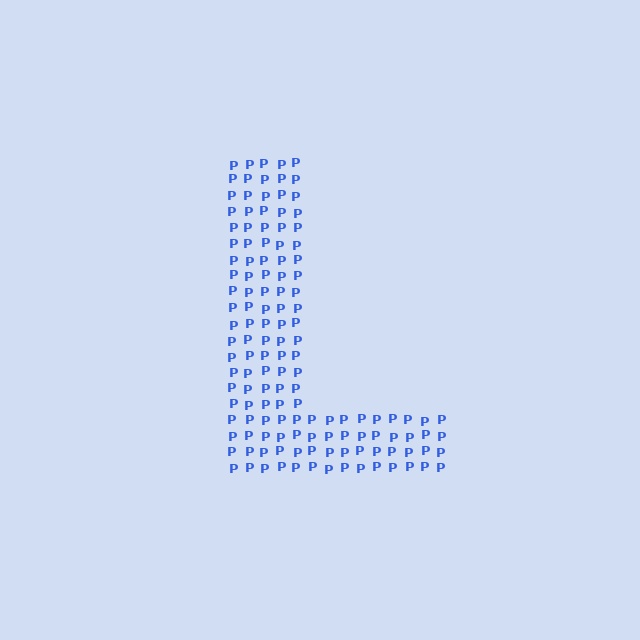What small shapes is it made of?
It is made of small letter P's.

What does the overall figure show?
The overall figure shows the letter L.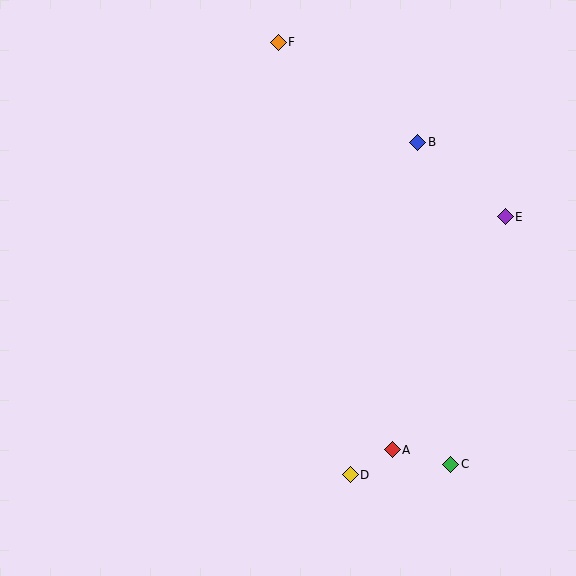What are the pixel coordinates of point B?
Point B is at (418, 142).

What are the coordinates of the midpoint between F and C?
The midpoint between F and C is at (364, 253).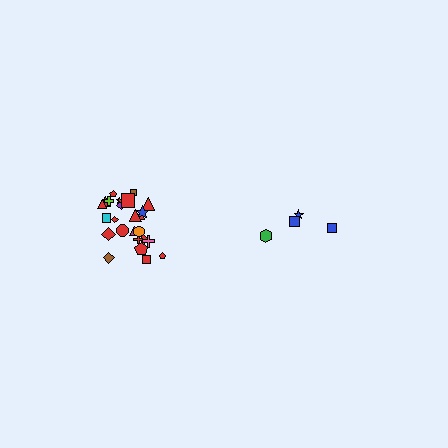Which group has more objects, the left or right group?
The left group.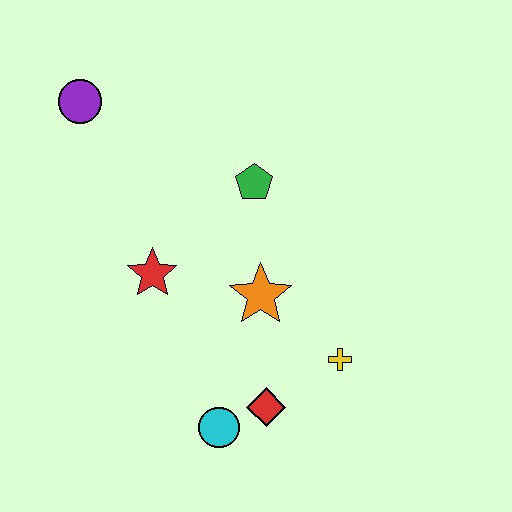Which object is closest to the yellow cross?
The red diamond is closest to the yellow cross.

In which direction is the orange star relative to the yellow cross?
The orange star is to the left of the yellow cross.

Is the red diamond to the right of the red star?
Yes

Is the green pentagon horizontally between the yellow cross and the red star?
Yes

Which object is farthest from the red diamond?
The purple circle is farthest from the red diamond.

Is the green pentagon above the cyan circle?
Yes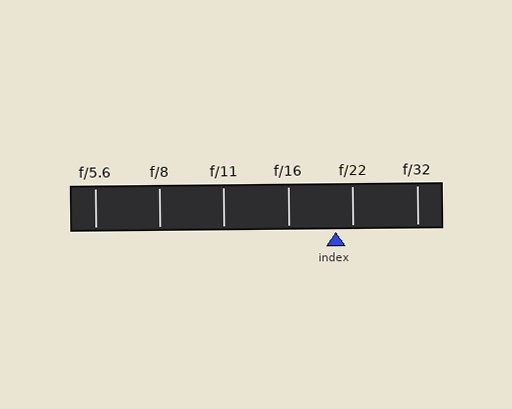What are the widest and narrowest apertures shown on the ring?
The widest aperture shown is f/5.6 and the narrowest is f/32.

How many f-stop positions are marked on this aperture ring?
There are 6 f-stop positions marked.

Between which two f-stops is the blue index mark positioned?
The index mark is between f/16 and f/22.